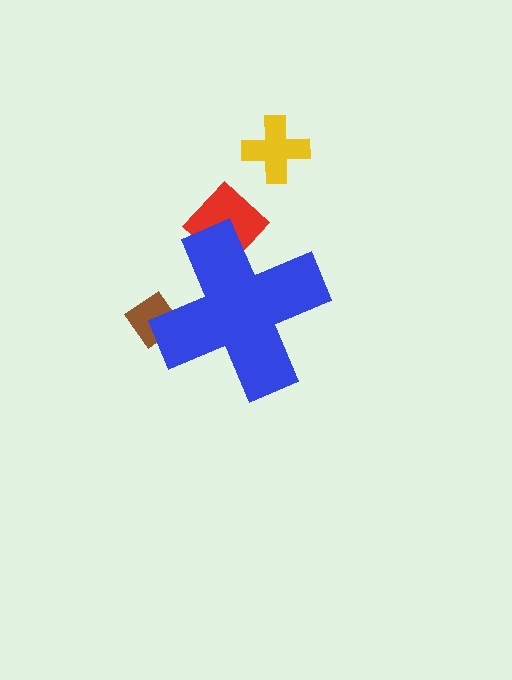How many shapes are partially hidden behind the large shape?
2 shapes are partially hidden.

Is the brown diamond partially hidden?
Yes, the brown diamond is partially hidden behind the blue cross.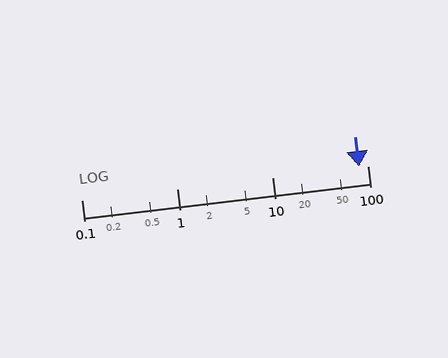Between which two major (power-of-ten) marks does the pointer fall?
The pointer is between 10 and 100.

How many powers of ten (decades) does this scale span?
The scale spans 3 decades, from 0.1 to 100.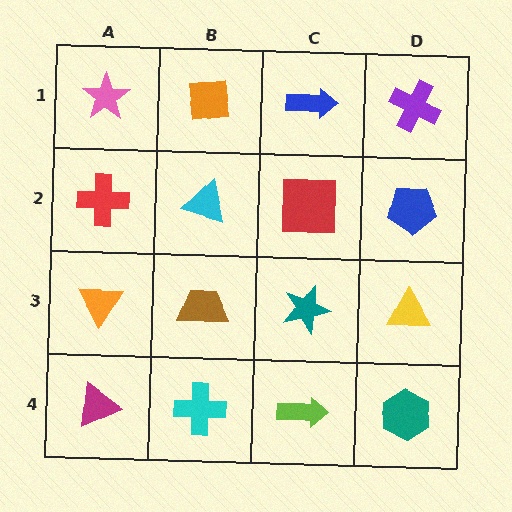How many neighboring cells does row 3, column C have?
4.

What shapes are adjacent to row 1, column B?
A cyan triangle (row 2, column B), a pink star (row 1, column A), a blue arrow (row 1, column C).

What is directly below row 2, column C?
A teal star.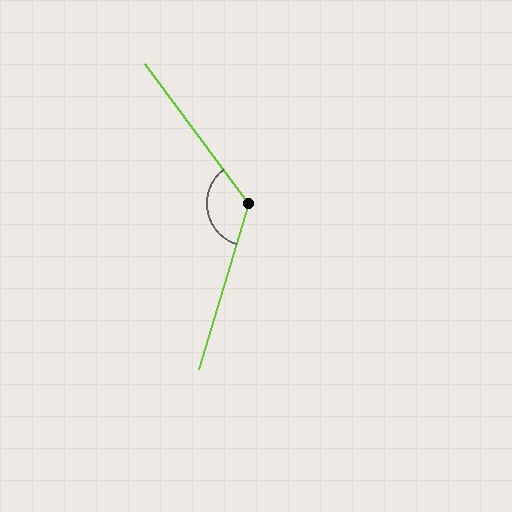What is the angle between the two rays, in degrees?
Approximately 126 degrees.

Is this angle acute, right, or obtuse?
It is obtuse.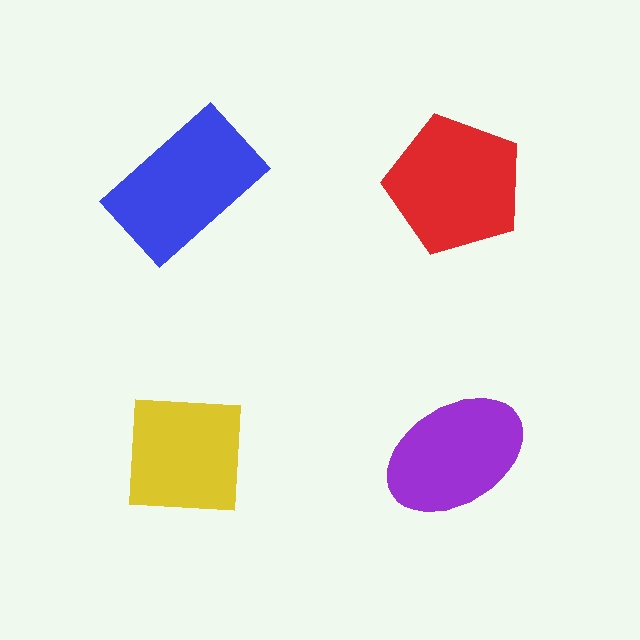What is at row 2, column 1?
A yellow square.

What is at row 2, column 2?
A purple ellipse.